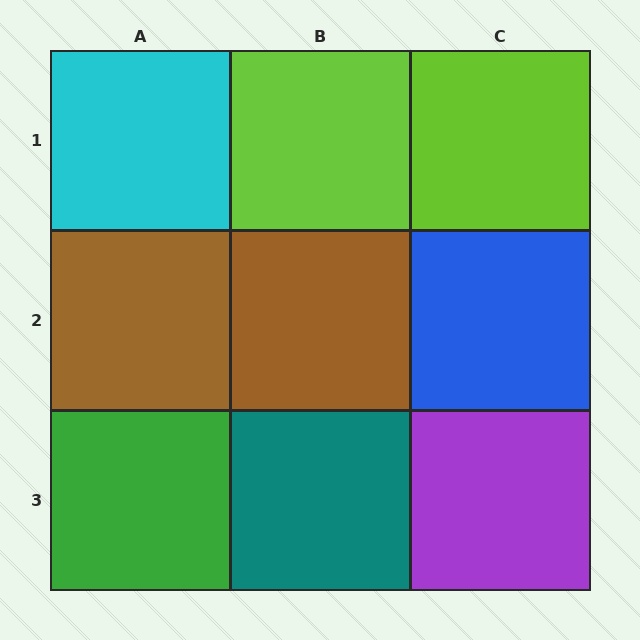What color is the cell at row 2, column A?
Brown.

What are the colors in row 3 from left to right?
Green, teal, purple.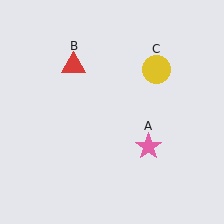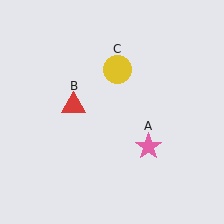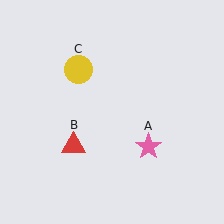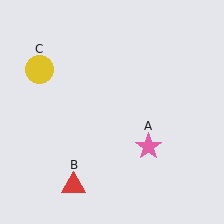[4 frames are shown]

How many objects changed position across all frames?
2 objects changed position: red triangle (object B), yellow circle (object C).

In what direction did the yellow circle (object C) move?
The yellow circle (object C) moved left.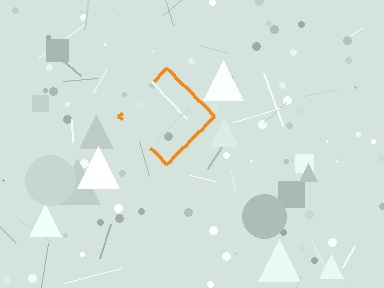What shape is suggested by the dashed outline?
The dashed outline suggests a diamond.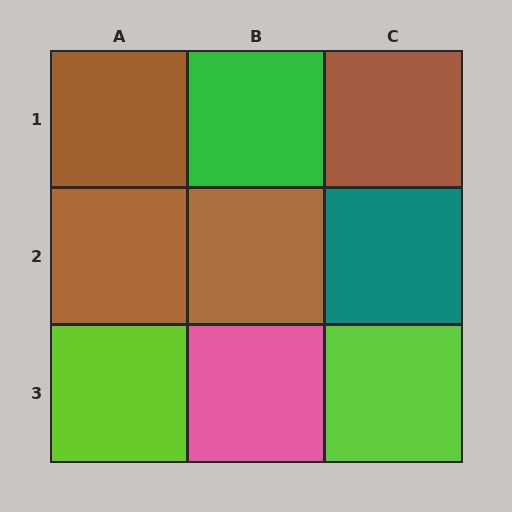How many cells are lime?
2 cells are lime.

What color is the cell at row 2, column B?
Brown.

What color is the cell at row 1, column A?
Brown.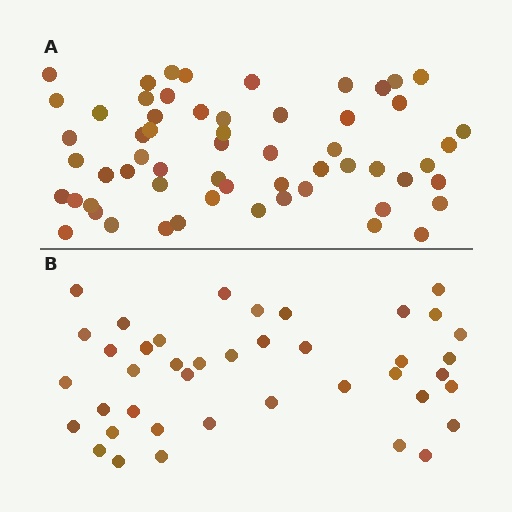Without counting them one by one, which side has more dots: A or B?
Region A (the top region) has more dots.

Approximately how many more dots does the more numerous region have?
Region A has approximately 20 more dots than region B.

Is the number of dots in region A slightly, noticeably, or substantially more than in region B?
Region A has noticeably more, but not dramatically so. The ratio is roughly 1.4 to 1.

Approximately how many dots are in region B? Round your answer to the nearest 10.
About 40 dots. (The exact count is 41, which rounds to 40.)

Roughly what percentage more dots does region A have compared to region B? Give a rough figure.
About 45% more.